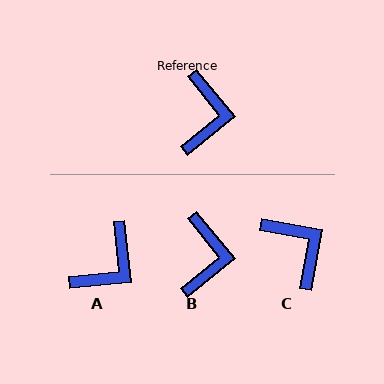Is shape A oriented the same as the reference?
No, it is off by about 33 degrees.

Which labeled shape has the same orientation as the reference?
B.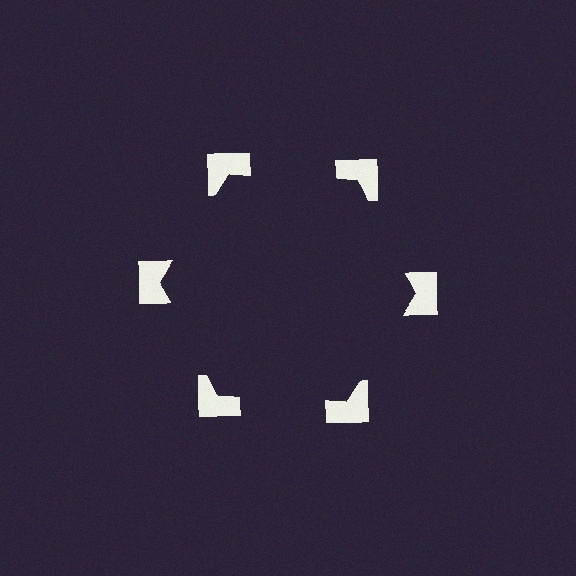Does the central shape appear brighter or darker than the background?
It typically appears slightly darker than the background, even though no actual brightness change is drawn.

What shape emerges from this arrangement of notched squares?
An illusory hexagon — its edges are inferred from the aligned wedge cuts in the notched squares, not physically drawn.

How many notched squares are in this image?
There are 6 — one at each vertex of the illusory hexagon.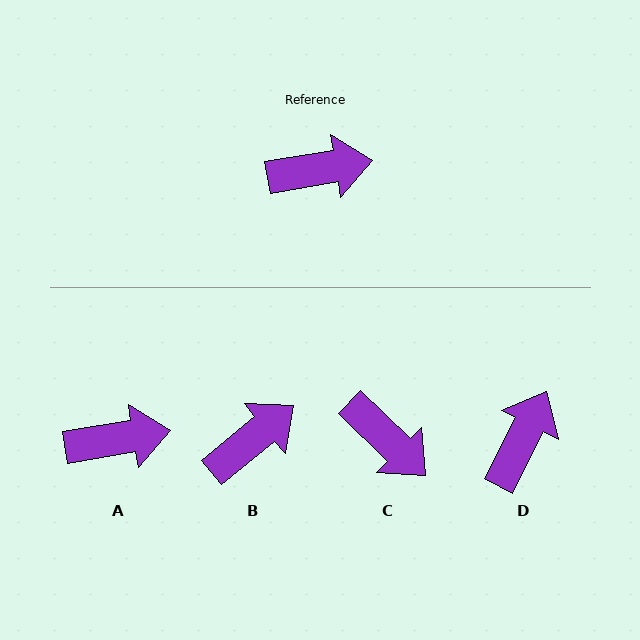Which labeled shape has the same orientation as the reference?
A.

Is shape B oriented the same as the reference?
No, it is off by about 30 degrees.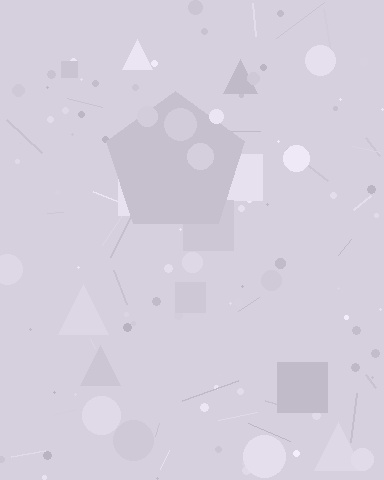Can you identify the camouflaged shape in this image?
The camouflaged shape is a pentagon.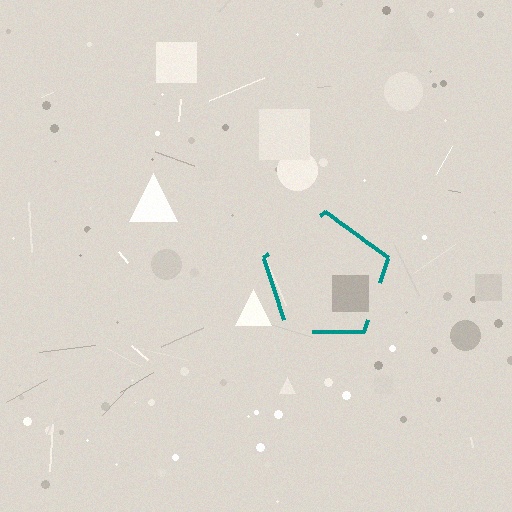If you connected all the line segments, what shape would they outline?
They would outline a pentagon.